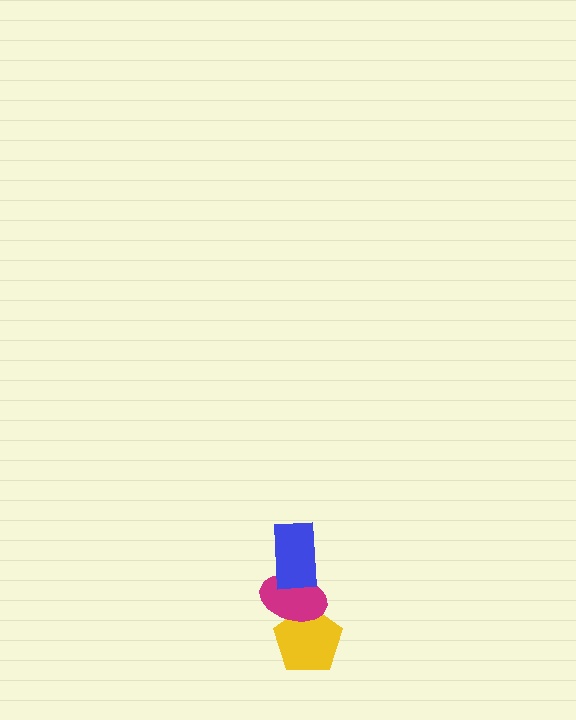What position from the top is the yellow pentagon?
The yellow pentagon is 3rd from the top.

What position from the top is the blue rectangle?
The blue rectangle is 1st from the top.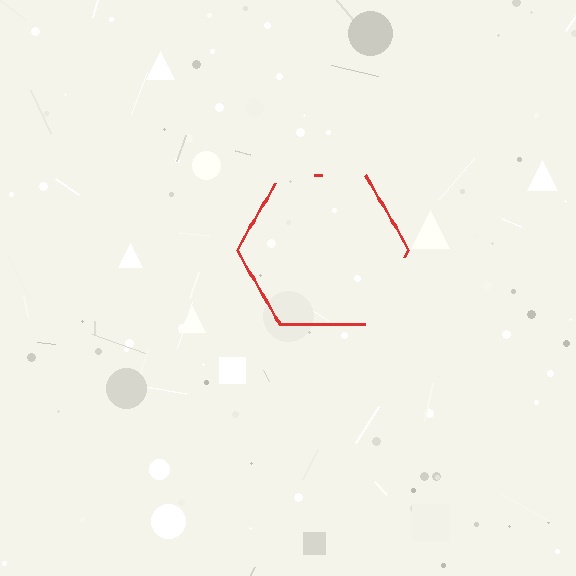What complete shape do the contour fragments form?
The contour fragments form a hexagon.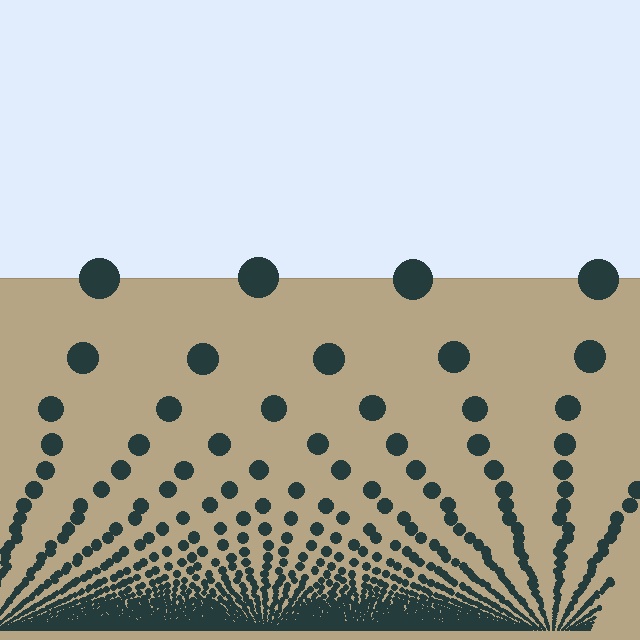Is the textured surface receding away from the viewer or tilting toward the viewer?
The surface appears to tilt toward the viewer. Texture elements get larger and sparser toward the top.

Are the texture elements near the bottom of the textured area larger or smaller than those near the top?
Smaller. The gradient is inverted — elements near the bottom are smaller and denser.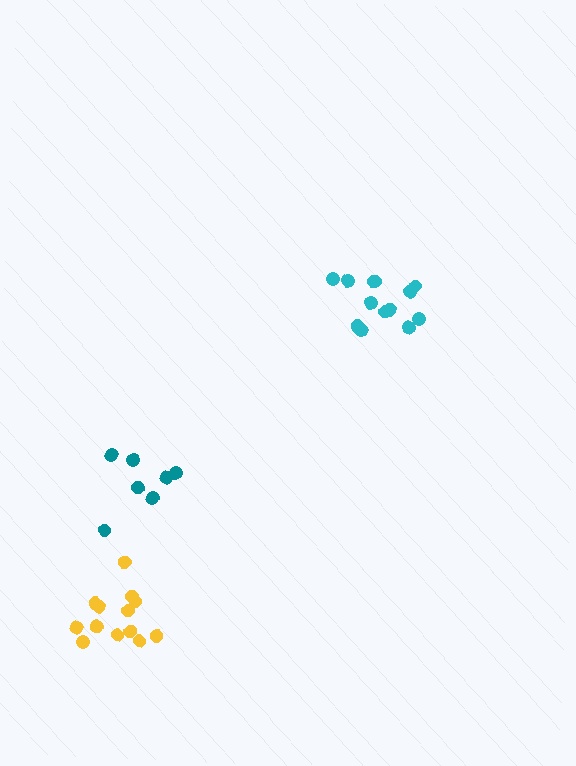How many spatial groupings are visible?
There are 3 spatial groupings.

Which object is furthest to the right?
The cyan cluster is rightmost.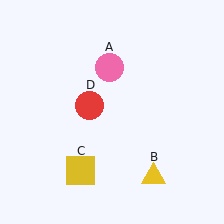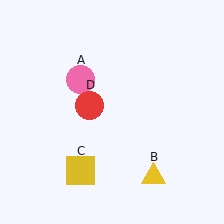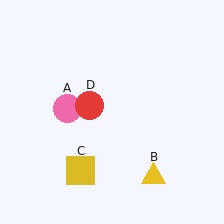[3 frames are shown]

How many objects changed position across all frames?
1 object changed position: pink circle (object A).